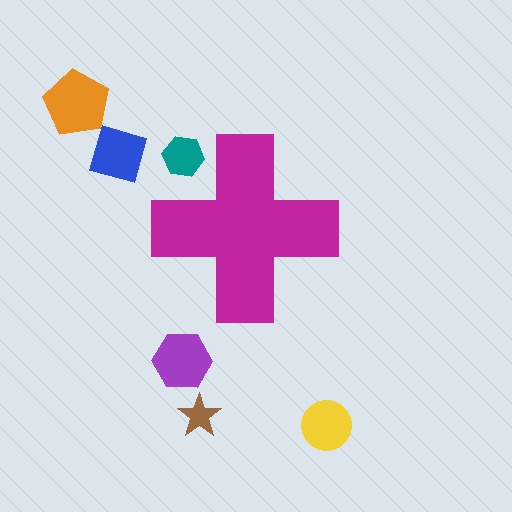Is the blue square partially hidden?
No, the blue square is fully visible.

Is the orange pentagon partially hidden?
No, the orange pentagon is fully visible.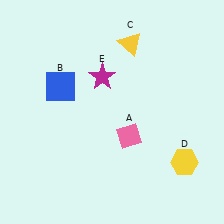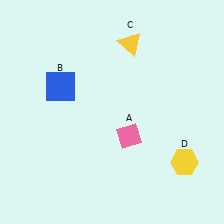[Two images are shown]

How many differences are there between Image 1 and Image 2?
There is 1 difference between the two images.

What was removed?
The magenta star (E) was removed in Image 2.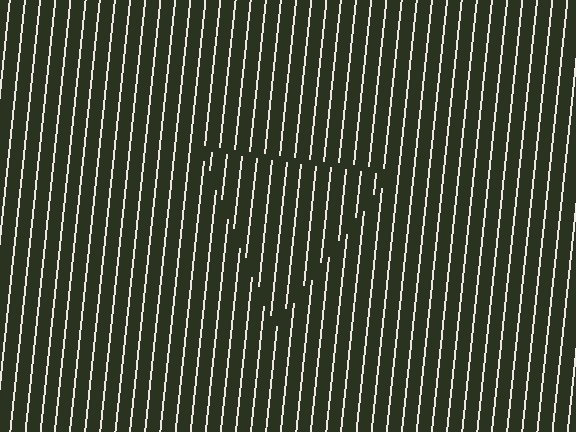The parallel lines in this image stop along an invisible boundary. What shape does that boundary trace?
An illusory triangle. The interior of the shape contains the same grating, shifted by half a period — the contour is defined by the phase discontinuity where line-ends from the inner and outer gratings abut.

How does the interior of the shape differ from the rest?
The interior of the shape contains the same grating, shifted by half a period — the contour is defined by the phase discontinuity where line-ends from the inner and outer gratings abut.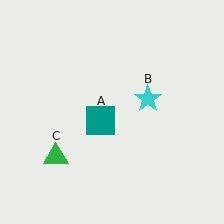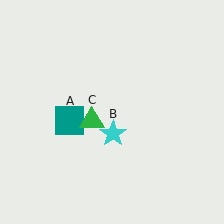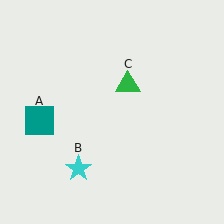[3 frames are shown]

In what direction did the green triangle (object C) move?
The green triangle (object C) moved up and to the right.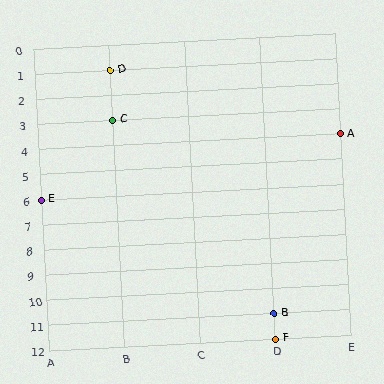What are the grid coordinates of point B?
Point B is at grid coordinates (D, 11).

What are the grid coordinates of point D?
Point D is at grid coordinates (B, 1).